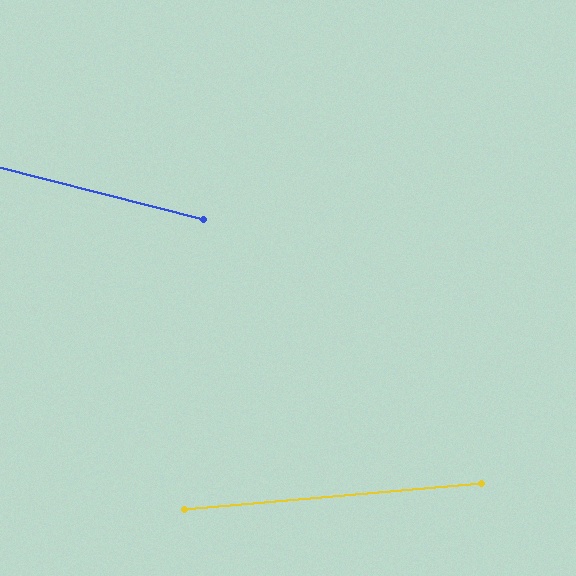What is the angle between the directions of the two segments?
Approximately 19 degrees.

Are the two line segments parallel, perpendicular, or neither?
Neither parallel nor perpendicular — they differ by about 19°.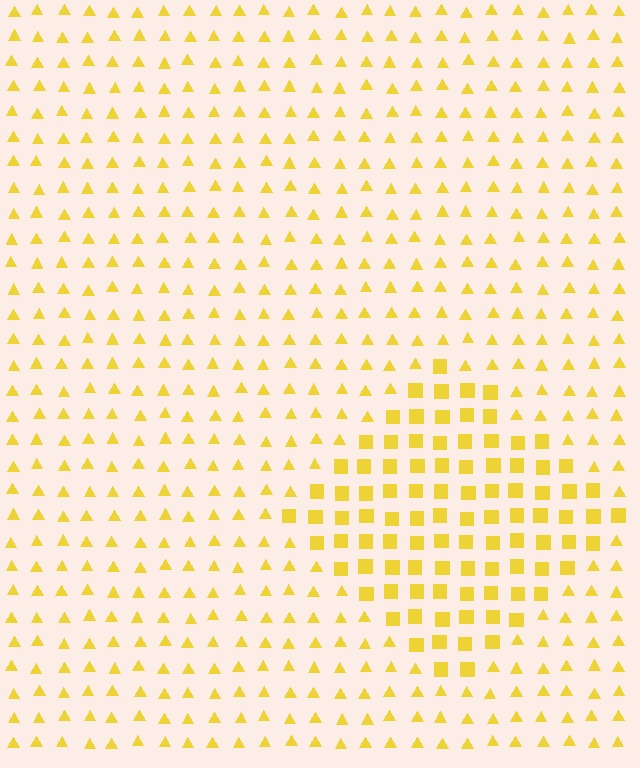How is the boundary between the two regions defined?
The boundary is defined by a change in element shape: squares inside vs. triangles outside. All elements share the same color and spacing.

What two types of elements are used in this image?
The image uses squares inside the diamond region and triangles outside it.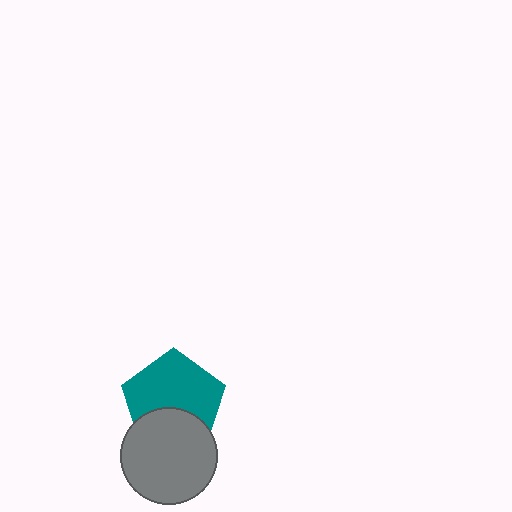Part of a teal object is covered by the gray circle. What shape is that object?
It is a pentagon.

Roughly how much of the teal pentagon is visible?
Most of it is visible (roughly 65%).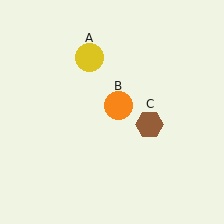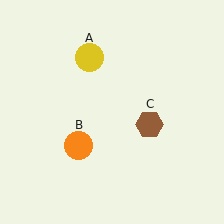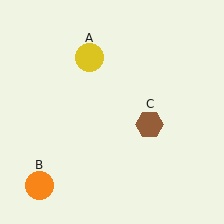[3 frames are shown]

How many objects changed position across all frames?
1 object changed position: orange circle (object B).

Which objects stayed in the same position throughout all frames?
Yellow circle (object A) and brown hexagon (object C) remained stationary.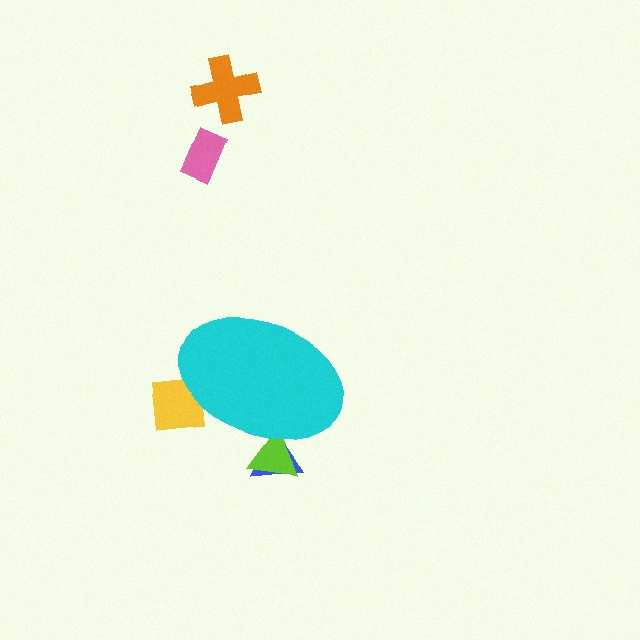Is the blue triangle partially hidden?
Yes, the blue triangle is partially hidden behind the cyan ellipse.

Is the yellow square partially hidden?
Yes, the yellow square is partially hidden behind the cyan ellipse.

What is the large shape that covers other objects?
A cyan ellipse.